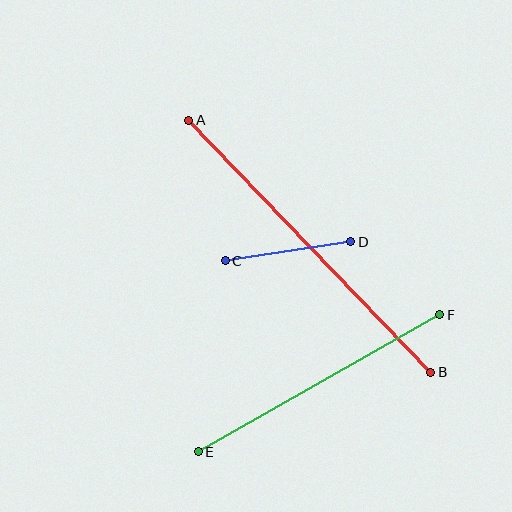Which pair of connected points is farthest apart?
Points A and B are farthest apart.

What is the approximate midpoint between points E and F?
The midpoint is at approximately (319, 383) pixels.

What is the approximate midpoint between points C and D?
The midpoint is at approximately (288, 251) pixels.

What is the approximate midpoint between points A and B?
The midpoint is at approximately (310, 246) pixels.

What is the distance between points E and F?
The distance is approximately 278 pixels.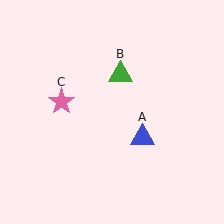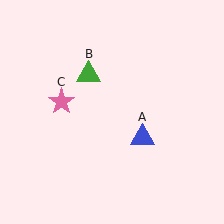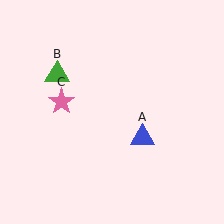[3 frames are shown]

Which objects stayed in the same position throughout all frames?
Blue triangle (object A) and pink star (object C) remained stationary.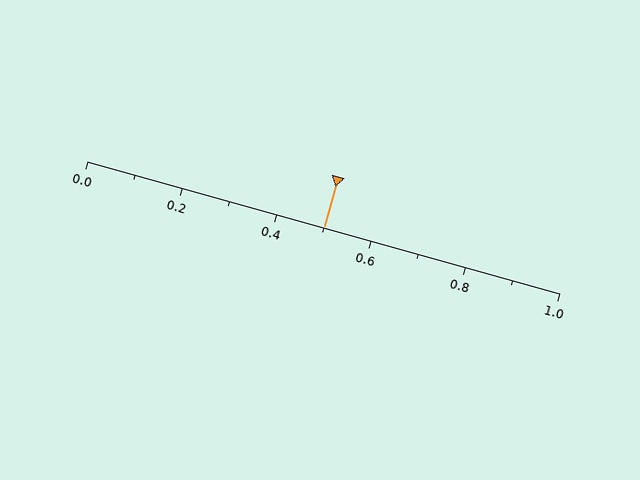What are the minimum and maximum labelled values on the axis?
The axis runs from 0.0 to 1.0.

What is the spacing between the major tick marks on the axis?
The major ticks are spaced 0.2 apart.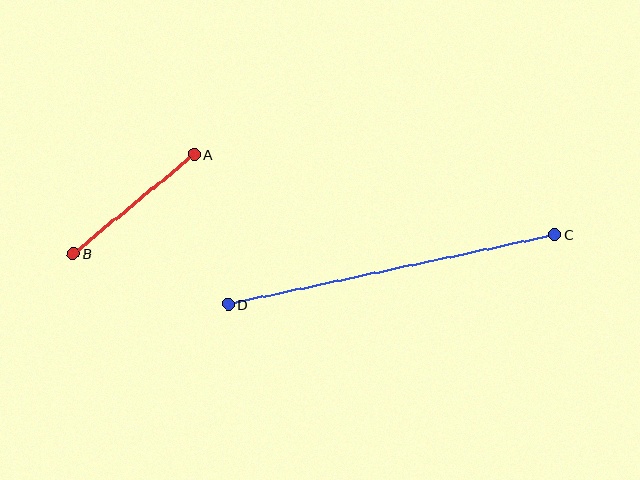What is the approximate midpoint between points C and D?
The midpoint is at approximately (392, 270) pixels.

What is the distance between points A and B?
The distance is approximately 157 pixels.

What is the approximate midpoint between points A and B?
The midpoint is at approximately (134, 204) pixels.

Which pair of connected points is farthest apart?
Points C and D are farthest apart.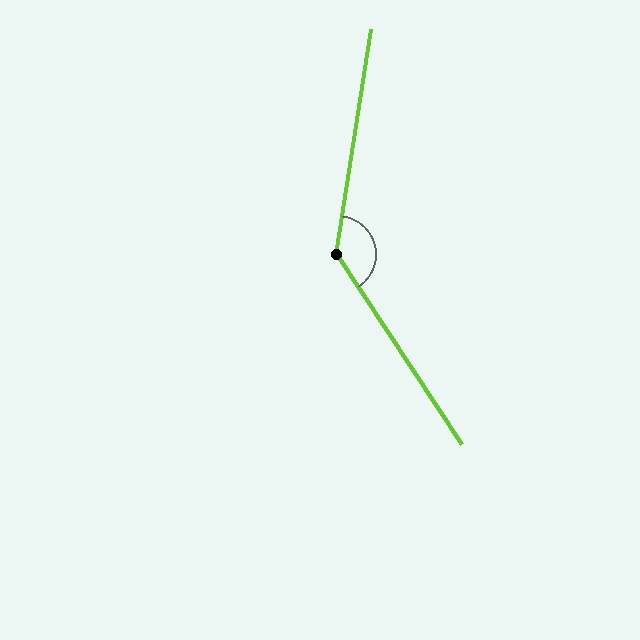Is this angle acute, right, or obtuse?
It is obtuse.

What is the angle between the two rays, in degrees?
Approximately 138 degrees.